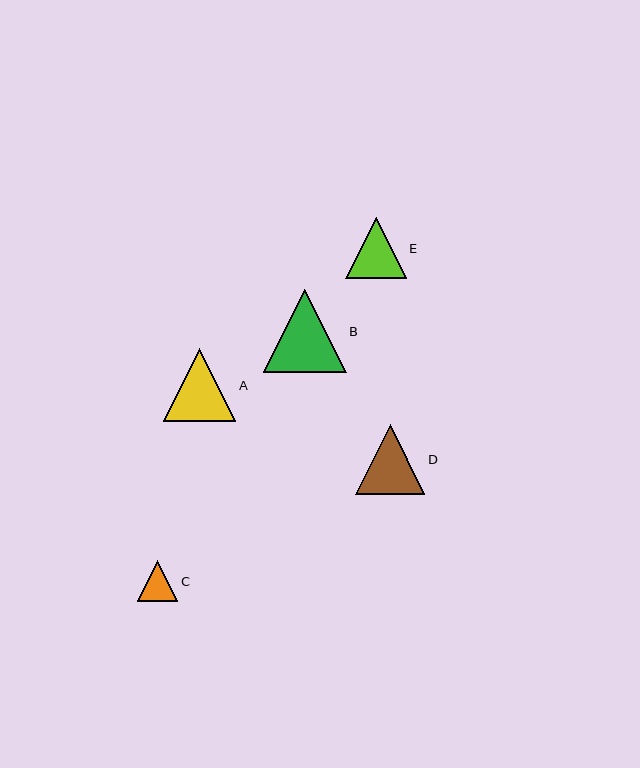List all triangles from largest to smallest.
From largest to smallest: B, A, D, E, C.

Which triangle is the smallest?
Triangle C is the smallest with a size of approximately 41 pixels.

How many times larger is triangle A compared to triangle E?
Triangle A is approximately 1.2 times the size of triangle E.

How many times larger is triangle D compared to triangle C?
Triangle D is approximately 1.7 times the size of triangle C.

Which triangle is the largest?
Triangle B is the largest with a size of approximately 83 pixels.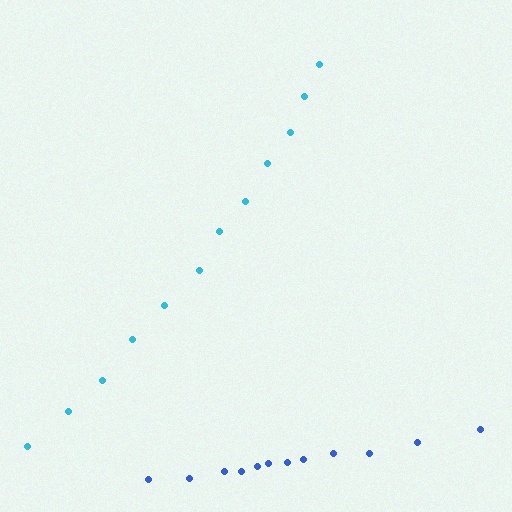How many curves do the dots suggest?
There are 2 distinct paths.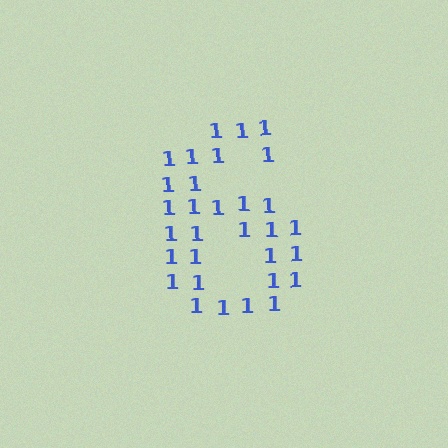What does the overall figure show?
The overall figure shows the digit 6.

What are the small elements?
The small elements are digit 1's.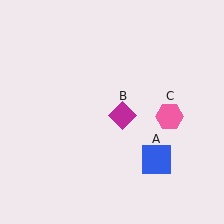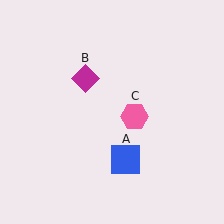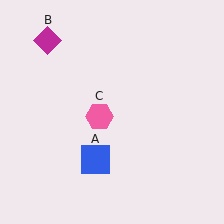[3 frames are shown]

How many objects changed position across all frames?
3 objects changed position: blue square (object A), magenta diamond (object B), pink hexagon (object C).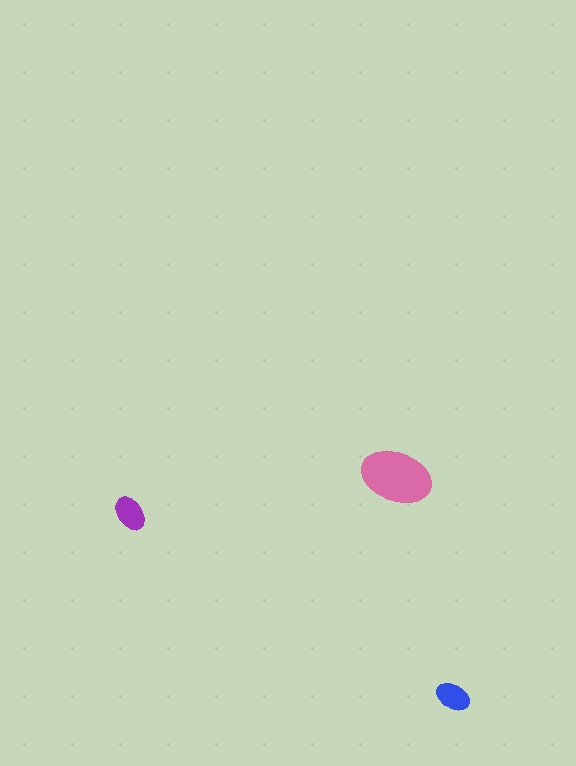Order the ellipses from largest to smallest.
the pink one, the purple one, the blue one.